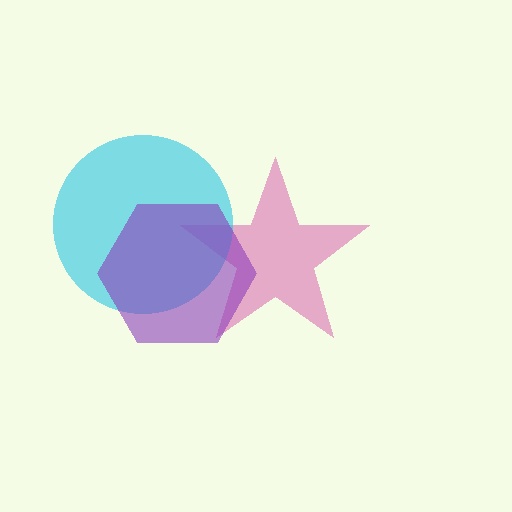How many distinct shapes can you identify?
There are 3 distinct shapes: a pink star, a cyan circle, a purple hexagon.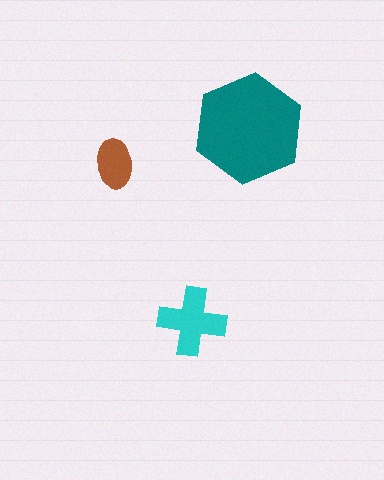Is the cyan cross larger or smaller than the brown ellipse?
Larger.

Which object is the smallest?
The brown ellipse.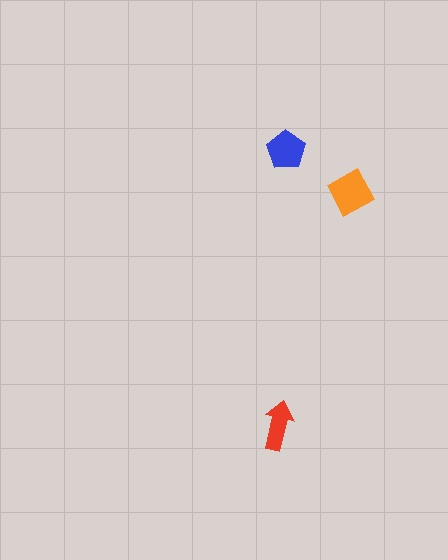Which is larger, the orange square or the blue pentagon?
The orange square.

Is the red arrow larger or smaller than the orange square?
Smaller.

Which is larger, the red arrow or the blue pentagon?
The blue pentagon.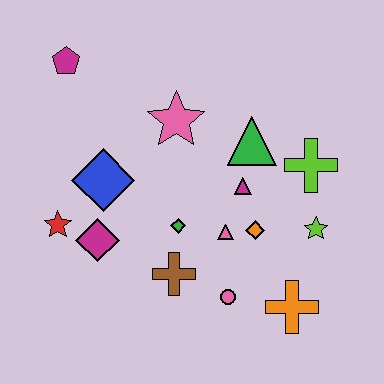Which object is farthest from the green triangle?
The red star is farthest from the green triangle.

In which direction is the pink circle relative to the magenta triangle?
The pink circle is below the magenta triangle.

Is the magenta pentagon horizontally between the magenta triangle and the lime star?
No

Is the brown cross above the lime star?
No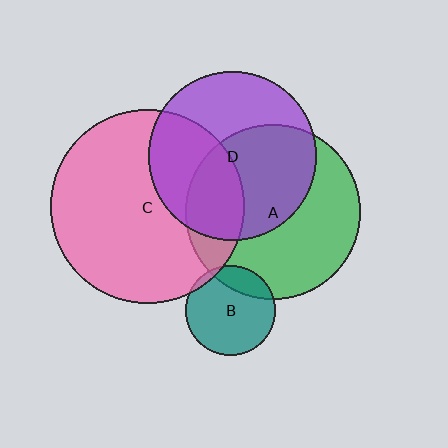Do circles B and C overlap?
Yes.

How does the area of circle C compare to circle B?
Approximately 4.7 times.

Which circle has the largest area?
Circle C (pink).